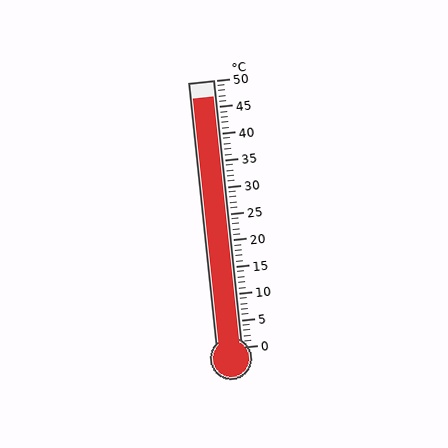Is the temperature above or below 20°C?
The temperature is above 20°C.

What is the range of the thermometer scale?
The thermometer scale ranges from 0°C to 50°C.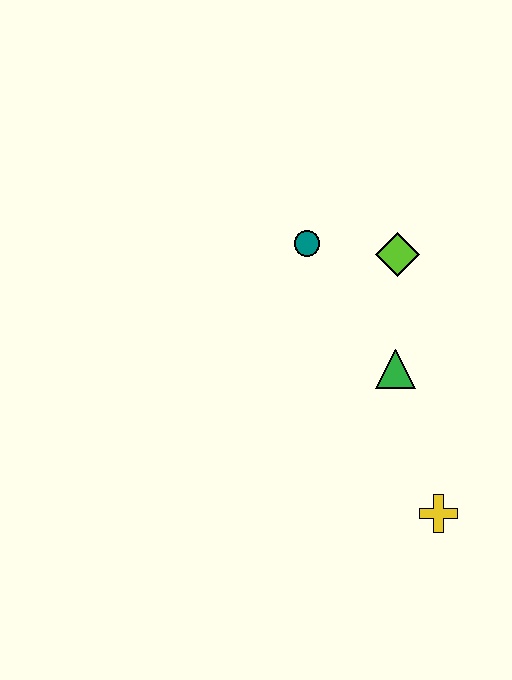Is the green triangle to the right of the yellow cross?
No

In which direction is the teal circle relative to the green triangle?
The teal circle is above the green triangle.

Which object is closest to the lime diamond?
The teal circle is closest to the lime diamond.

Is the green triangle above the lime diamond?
No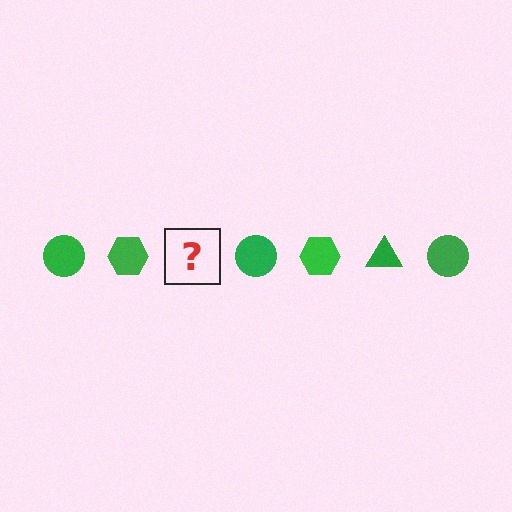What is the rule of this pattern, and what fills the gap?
The rule is that the pattern cycles through circle, hexagon, triangle shapes in green. The gap should be filled with a green triangle.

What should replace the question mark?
The question mark should be replaced with a green triangle.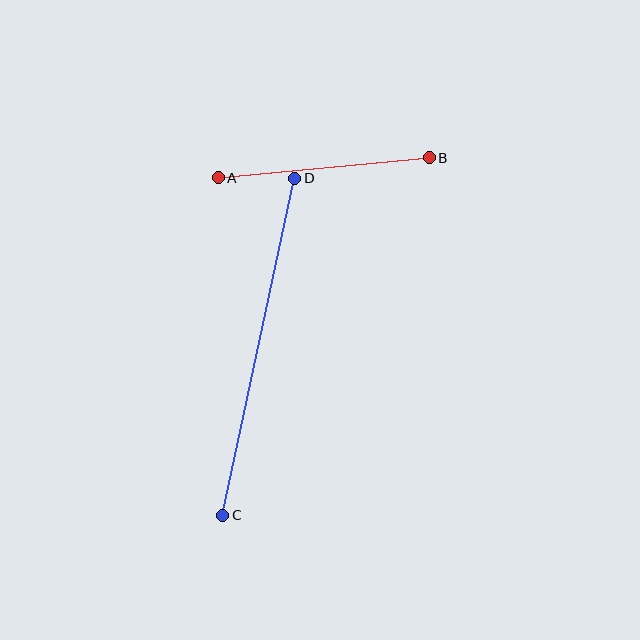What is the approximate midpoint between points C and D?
The midpoint is at approximately (259, 347) pixels.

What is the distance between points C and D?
The distance is approximately 345 pixels.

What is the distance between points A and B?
The distance is approximately 212 pixels.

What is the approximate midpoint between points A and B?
The midpoint is at approximately (324, 168) pixels.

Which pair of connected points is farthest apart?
Points C and D are farthest apart.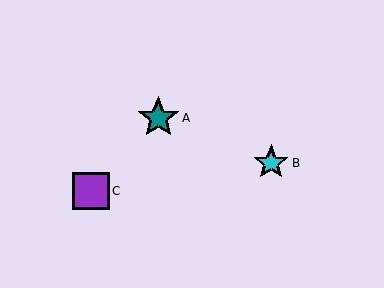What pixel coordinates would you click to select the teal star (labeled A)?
Click at (158, 118) to select the teal star A.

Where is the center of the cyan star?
The center of the cyan star is at (271, 163).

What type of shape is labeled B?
Shape B is a cyan star.